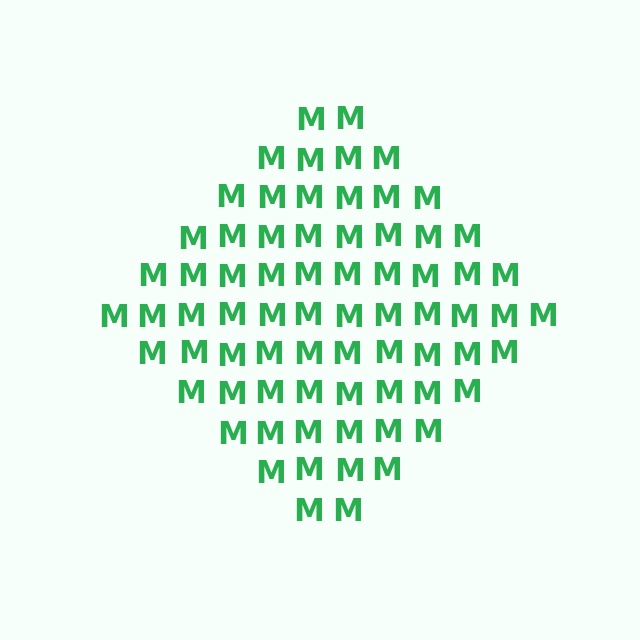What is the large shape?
The large shape is a diamond.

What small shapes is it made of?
It is made of small letter M's.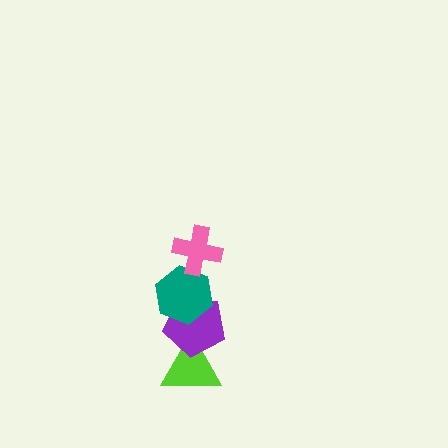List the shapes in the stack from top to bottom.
From top to bottom: the pink cross, the teal hexagon, the purple pentagon, the lime triangle.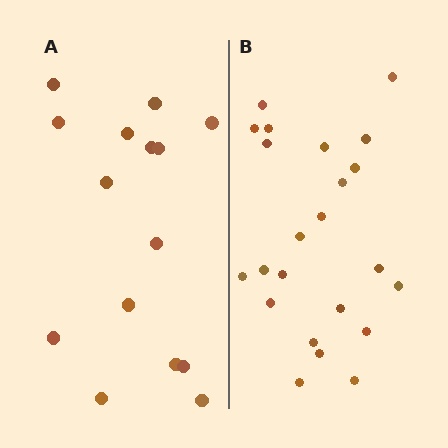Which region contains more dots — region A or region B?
Region B (the right region) has more dots.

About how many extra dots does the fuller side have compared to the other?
Region B has roughly 8 or so more dots than region A.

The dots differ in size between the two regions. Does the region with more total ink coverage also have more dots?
No. Region A has more total ink coverage because its dots are larger, but region B actually contains more individual dots. Total area can be misleading — the number of items is what matters here.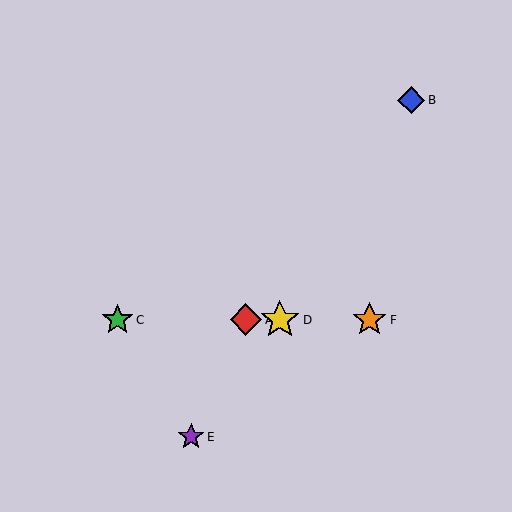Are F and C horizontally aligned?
Yes, both are at y≈320.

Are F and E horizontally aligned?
No, F is at y≈320 and E is at y≈437.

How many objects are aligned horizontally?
4 objects (A, C, D, F) are aligned horizontally.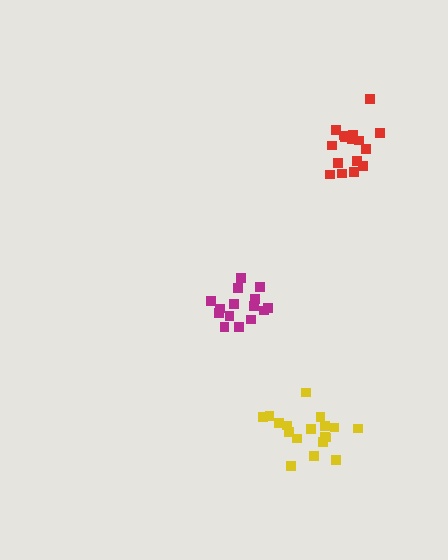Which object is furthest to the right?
The red cluster is rightmost.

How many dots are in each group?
Group 1: 15 dots, Group 2: 16 dots, Group 3: 18 dots (49 total).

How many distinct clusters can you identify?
There are 3 distinct clusters.